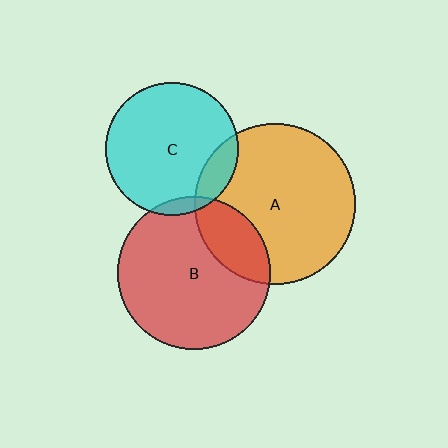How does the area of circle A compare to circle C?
Approximately 1.5 times.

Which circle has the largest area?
Circle A (orange).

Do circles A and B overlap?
Yes.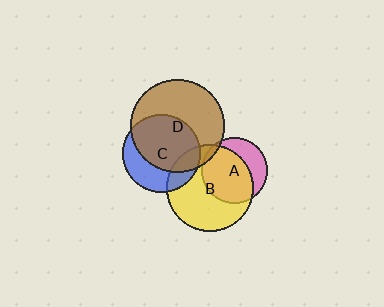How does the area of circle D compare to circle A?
Approximately 2.0 times.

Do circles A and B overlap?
Yes.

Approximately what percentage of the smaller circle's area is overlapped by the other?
Approximately 65%.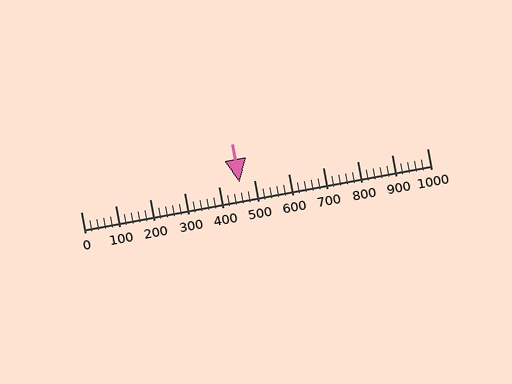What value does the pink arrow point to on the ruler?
The pink arrow points to approximately 460.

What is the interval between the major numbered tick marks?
The major tick marks are spaced 100 units apart.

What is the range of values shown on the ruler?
The ruler shows values from 0 to 1000.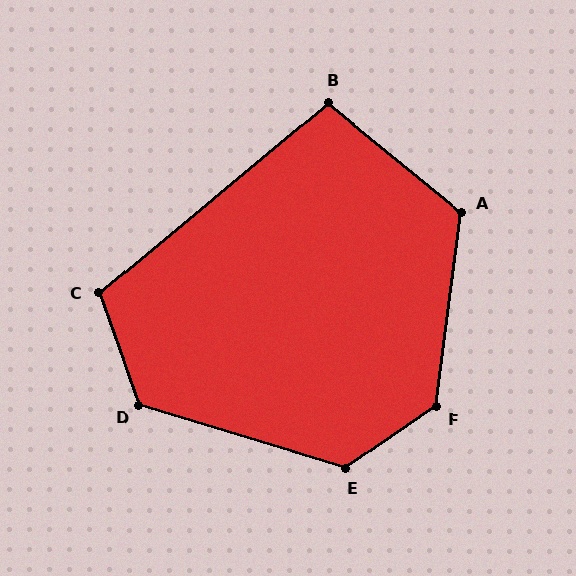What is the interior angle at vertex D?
Approximately 127 degrees (obtuse).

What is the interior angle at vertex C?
Approximately 110 degrees (obtuse).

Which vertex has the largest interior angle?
F, at approximately 132 degrees.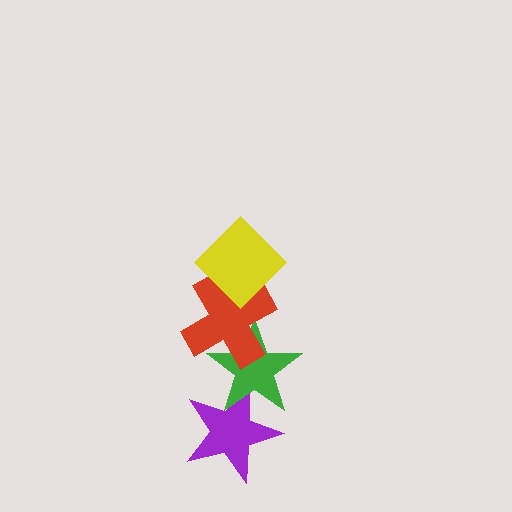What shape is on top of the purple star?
The green star is on top of the purple star.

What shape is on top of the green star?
The red cross is on top of the green star.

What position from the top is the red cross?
The red cross is 2nd from the top.